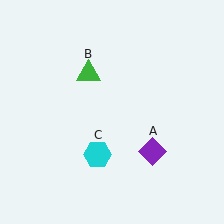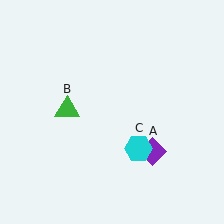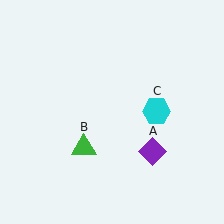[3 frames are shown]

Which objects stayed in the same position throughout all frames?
Purple diamond (object A) remained stationary.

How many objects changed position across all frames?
2 objects changed position: green triangle (object B), cyan hexagon (object C).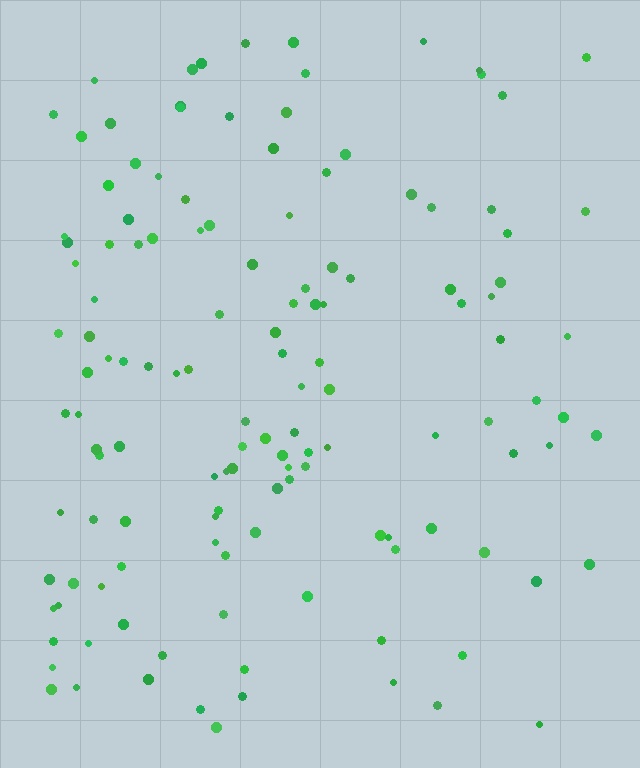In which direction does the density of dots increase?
From right to left, with the left side densest.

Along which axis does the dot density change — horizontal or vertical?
Horizontal.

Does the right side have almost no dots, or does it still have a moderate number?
Still a moderate number, just noticeably fewer than the left.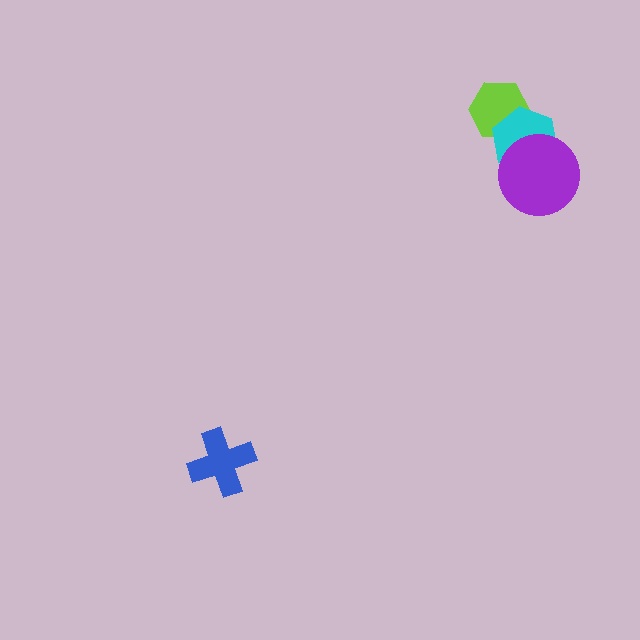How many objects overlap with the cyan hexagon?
2 objects overlap with the cyan hexagon.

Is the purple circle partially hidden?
No, no other shape covers it.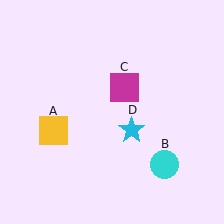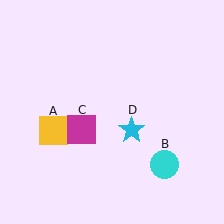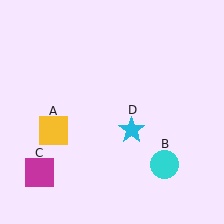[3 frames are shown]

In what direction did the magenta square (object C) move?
The magenta square (object C) moved down and to the left.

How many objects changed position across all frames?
1 object changed position: magenta square (object C).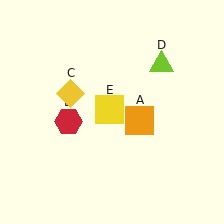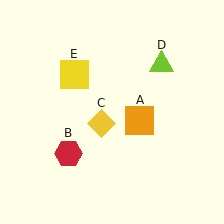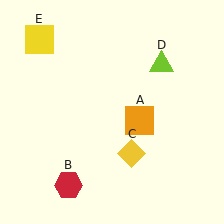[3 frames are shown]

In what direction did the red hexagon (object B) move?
The red hexagon (object B) moved down.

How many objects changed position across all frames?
3 objects changed position: red hexagon (object B), yellow diamond (object C), yellow square (object E).